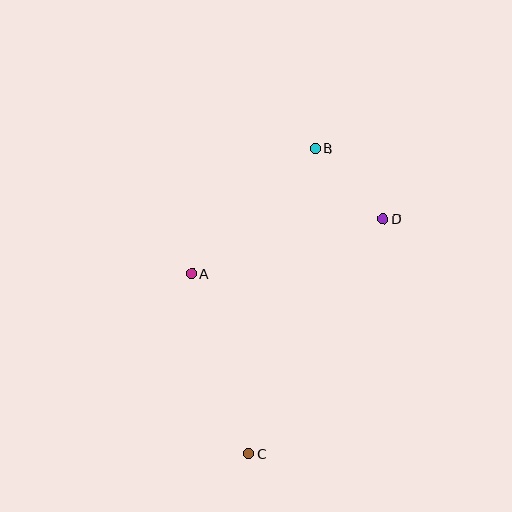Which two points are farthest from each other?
Points B and C are farthest from each other.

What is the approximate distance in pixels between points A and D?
The distance between A and D is approximately 199 pixels.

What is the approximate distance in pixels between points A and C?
The distance between A and C is approximately 189 pixels.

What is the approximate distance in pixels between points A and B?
The distance between A and B is approximately 176 pixels.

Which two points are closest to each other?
Points B and D are closest to each other.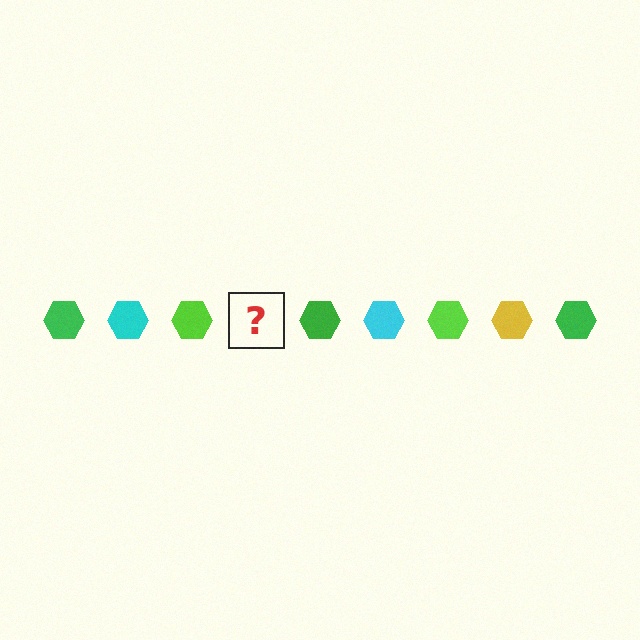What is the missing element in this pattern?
The missing element is a yellow hexagon.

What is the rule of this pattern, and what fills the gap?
The rule is that the pattern cycles through green, cyan, lime, yellow hexagons. The gap should be filled with a yellow hexagon.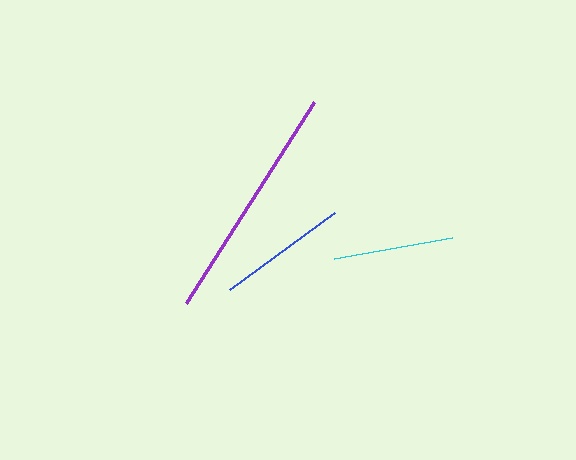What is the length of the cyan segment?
The cyan segment is approximately 120 pixels long.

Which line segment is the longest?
The purple line is the longest at approximately 239 pixels.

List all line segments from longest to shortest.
From longest to shortest: purple, blue, cyan.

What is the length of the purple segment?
The purple segment is approximately 239 pixels long.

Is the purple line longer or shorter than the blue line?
The purple line is longer than the blue line.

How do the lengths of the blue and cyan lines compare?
The blue and cyan lines are approximately the same length.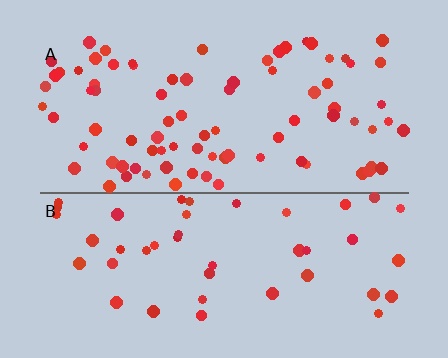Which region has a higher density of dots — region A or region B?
A (the top).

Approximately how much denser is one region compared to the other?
Approximately 1.8× — region A over region B.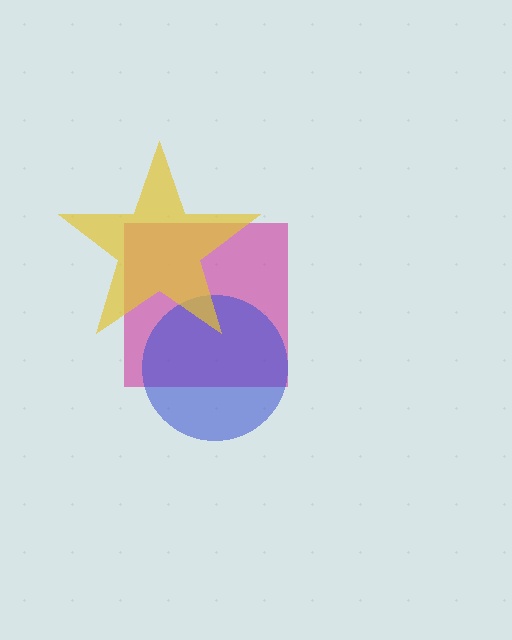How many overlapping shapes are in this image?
There are 3 overlapping shapes in the image.